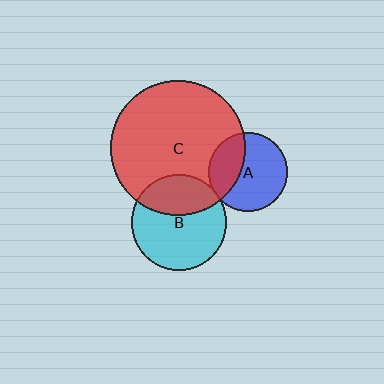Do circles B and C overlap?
Yes.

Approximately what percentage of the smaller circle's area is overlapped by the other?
Approximately 35%.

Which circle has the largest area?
Circle C (red).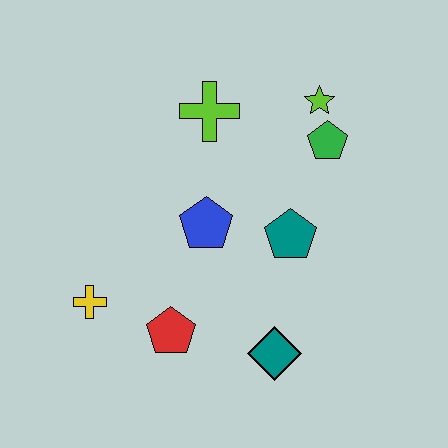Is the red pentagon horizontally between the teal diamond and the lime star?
No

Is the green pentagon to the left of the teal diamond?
No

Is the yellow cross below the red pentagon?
No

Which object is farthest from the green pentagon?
The yellow cross is farthest from the green pentagon.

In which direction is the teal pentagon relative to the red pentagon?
The teal pentagon is to the right of the red pentagon.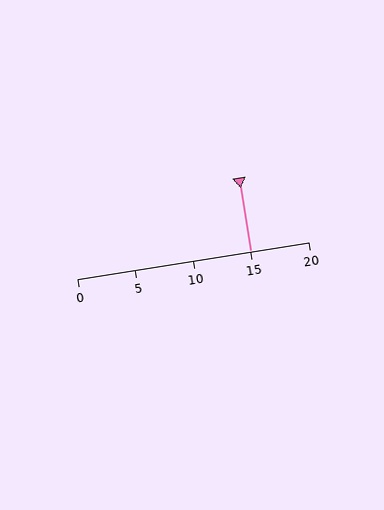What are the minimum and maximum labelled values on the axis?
The axis runs from 0 to 20.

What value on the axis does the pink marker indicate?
The marker indicates approximately 15.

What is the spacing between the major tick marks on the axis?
The major ticks are spaced 5 apart.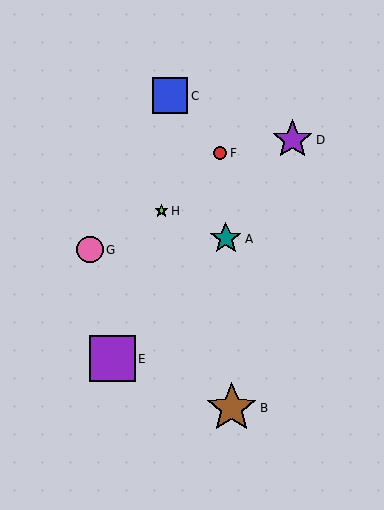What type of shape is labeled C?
Shape C is a blue square.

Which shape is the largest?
The brown star (labeled B) is the largest.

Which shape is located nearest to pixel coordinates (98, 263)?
The pink circle (labeled G) at (90, 250) is nearest to that location.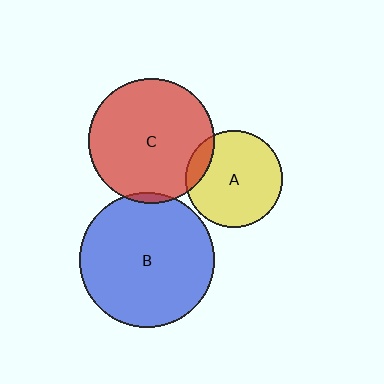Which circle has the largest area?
Circle B (blue).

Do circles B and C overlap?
Yes.